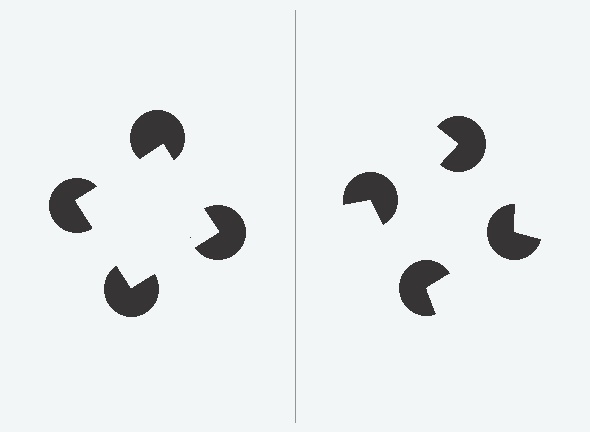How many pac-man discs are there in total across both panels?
8 — 4 on each side.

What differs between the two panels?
The pac-man discs are positioned identically on both sides; only the wedge orientations differ. On the left they align to a square; on the right they are misaligned.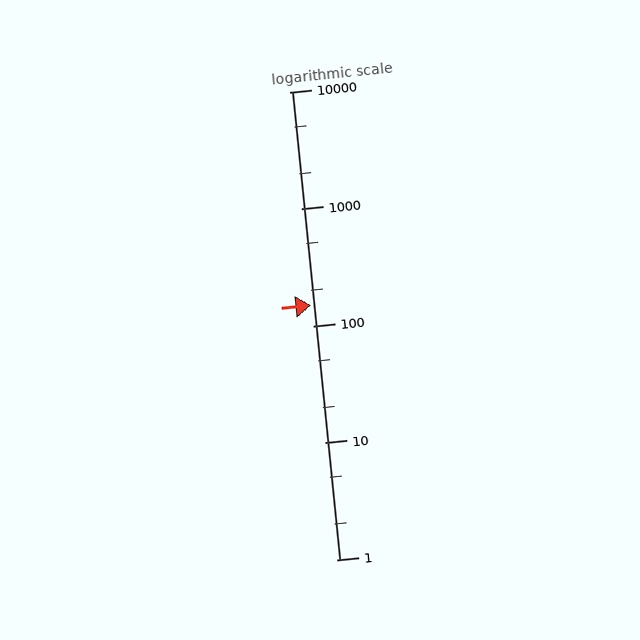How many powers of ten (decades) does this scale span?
The scale spans 4 decades, from 1 to 10000.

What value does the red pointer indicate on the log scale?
The pointer indicates approximately 150.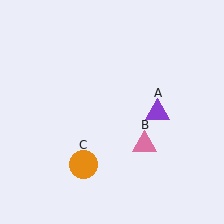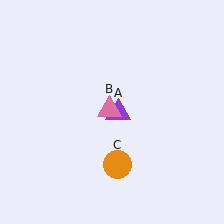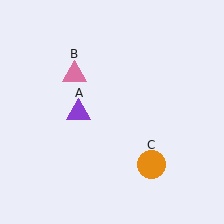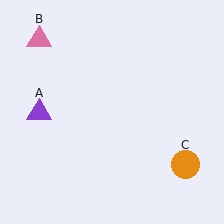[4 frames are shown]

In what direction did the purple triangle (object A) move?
The purple triangle (object A) moved left.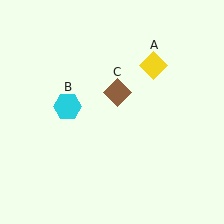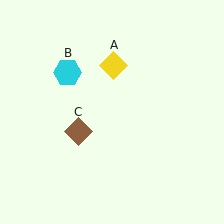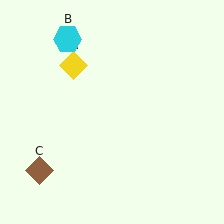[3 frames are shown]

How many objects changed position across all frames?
3 objects changed position: yellow diamond (object A), cyan hexagon (object B), brown diamond (object C).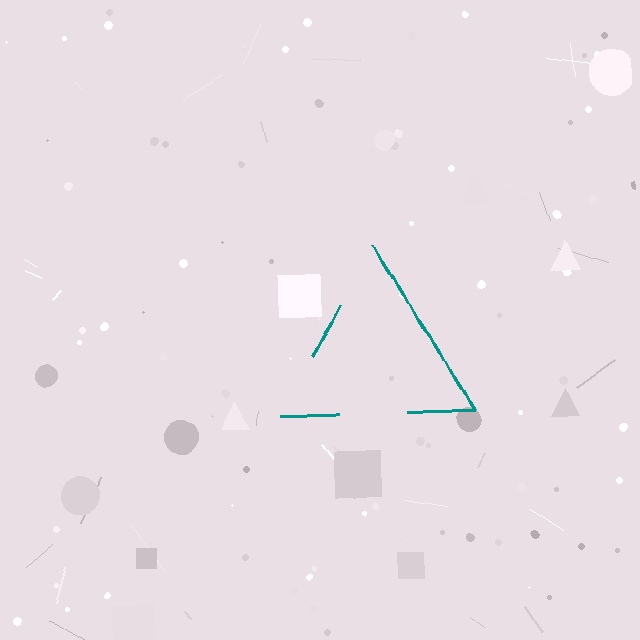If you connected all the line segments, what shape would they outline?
They would outline a triangle.